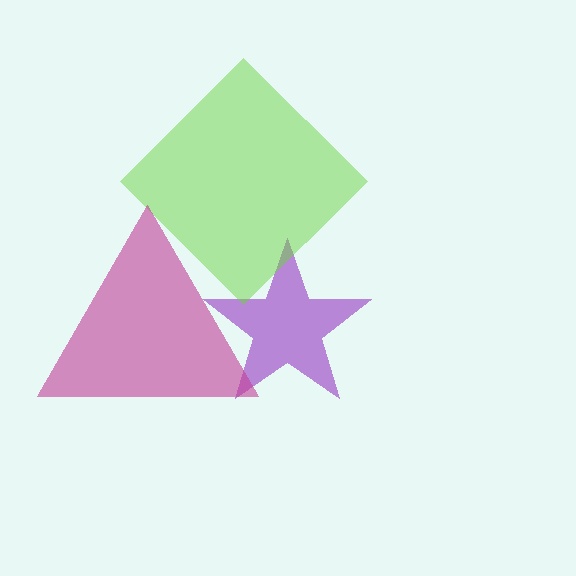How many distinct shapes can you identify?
There are 3 distinct shapes: a purple star, a lime diamond, a magenta triangle.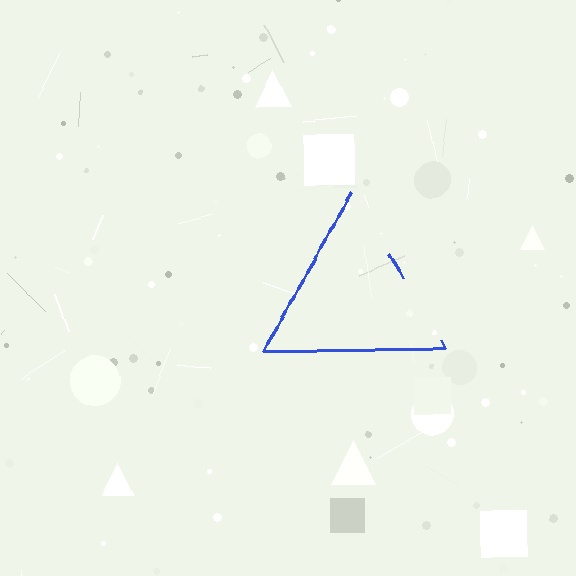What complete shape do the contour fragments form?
The contour fragments form a triangle.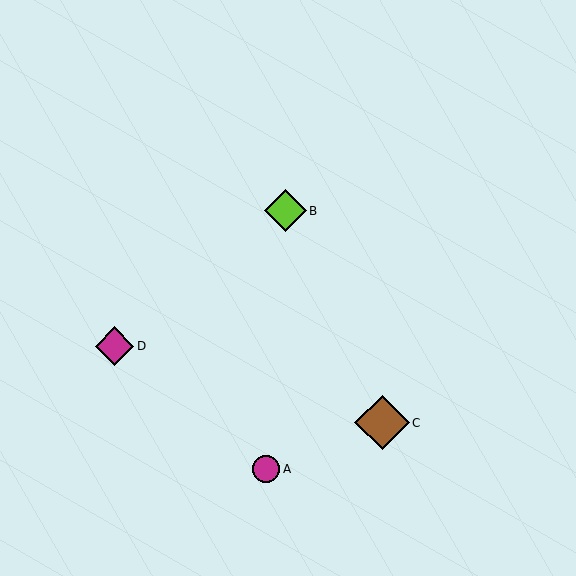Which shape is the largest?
The brown diamond (labeled C) is the largest.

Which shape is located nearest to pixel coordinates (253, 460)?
The magenta circle (labeled A) at (266, 469) is nearest to that location.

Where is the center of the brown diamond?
The center of the brown diamond is at (382, 423).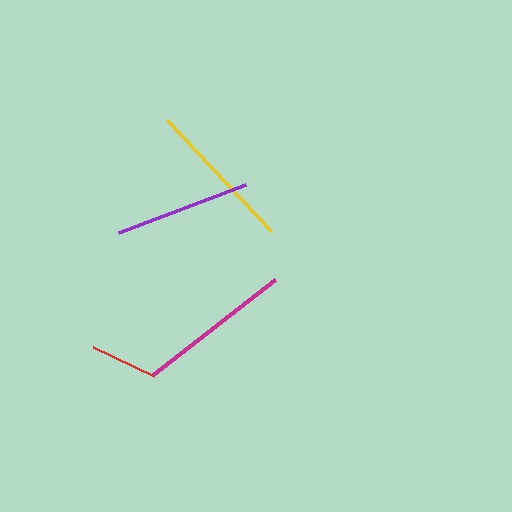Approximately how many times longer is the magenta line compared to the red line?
The magenta line is approximately 2.3 times the length of the red line.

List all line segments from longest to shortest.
From longest to shortest: magenta, yellow, purple, red.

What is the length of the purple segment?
The purple segment is approximately 136 pixels long.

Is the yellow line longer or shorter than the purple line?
The yellow line is longer than the purple line.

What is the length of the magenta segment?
The magenta segment is approximately 155 pixels long.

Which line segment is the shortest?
The red line is the shortest at approximately 68 pixels.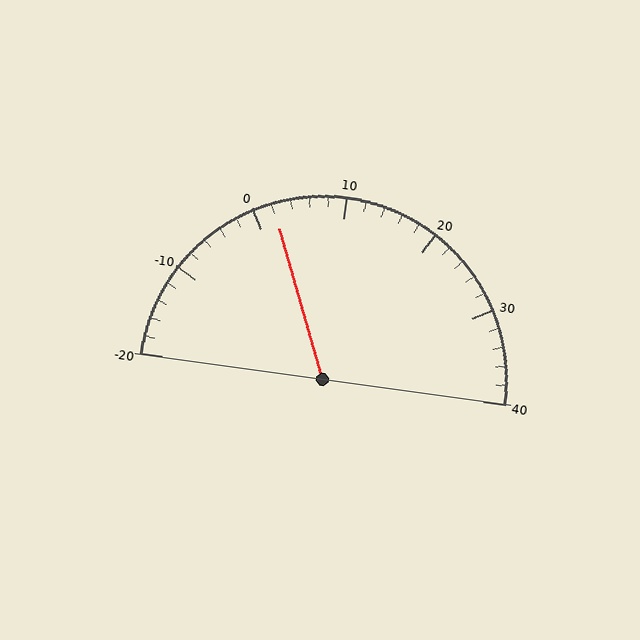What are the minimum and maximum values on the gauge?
The gauge ranges from -20 to 40.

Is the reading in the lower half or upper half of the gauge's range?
The reading is in the lower half of the range (-20 to 40).